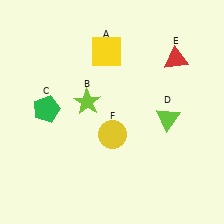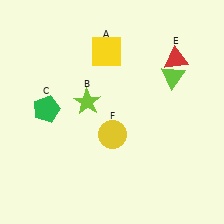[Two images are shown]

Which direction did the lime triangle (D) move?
The lime triangle (D) moved up.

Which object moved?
The lime triangle (D) moved up.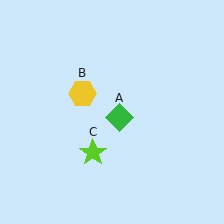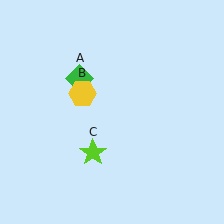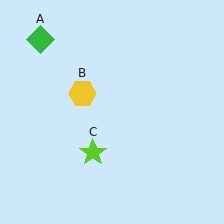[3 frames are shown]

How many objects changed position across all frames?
1 object changed position: green diamond (object A).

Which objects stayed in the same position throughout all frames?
Yellow hexagon (object B) and lime star (object C) remained stationary.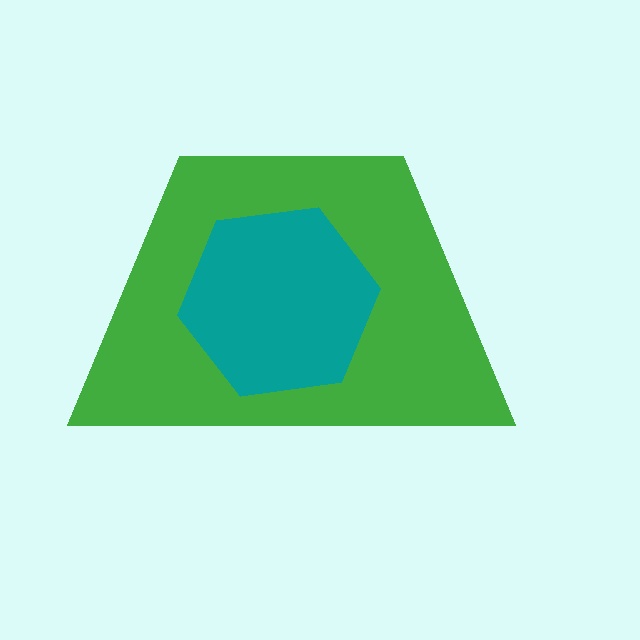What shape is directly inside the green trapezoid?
The teal hexagon.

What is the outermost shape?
The green trapezoid.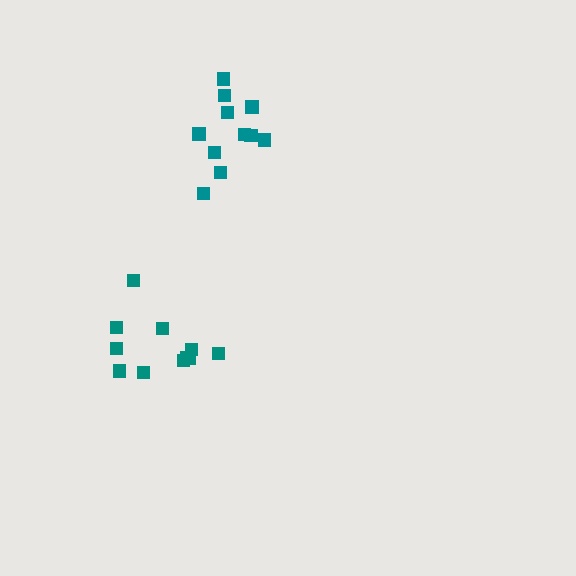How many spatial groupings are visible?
There are 2 spatial groupings.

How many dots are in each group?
Group 1: 11 dots, Group 2: 11 dots (22 total).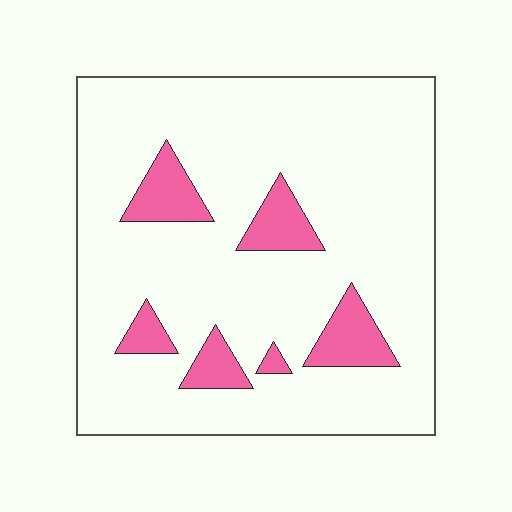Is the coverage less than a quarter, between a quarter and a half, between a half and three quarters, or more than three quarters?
Less than a quarter.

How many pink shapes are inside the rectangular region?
6.